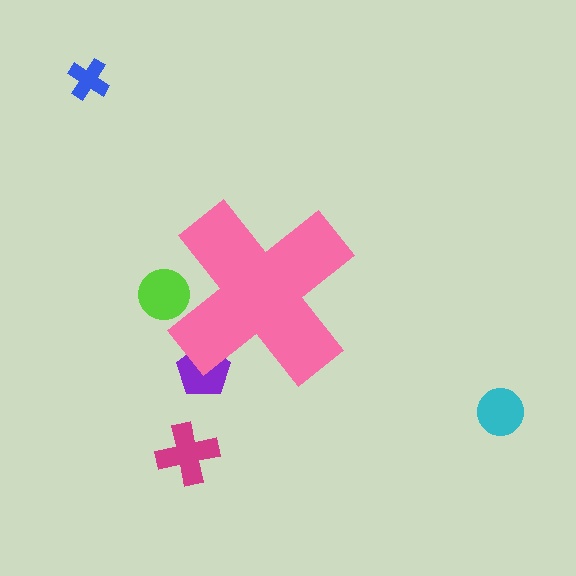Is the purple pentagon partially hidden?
Yes, the purple pentagon is partially hidden behind the pink cross.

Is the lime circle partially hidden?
Yes, the lime circle is partially hidden behind the pink cross.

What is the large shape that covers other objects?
A pink cross.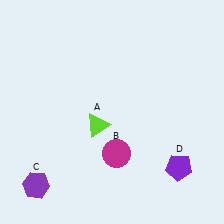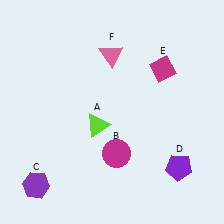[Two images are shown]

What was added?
A magenta diamond (E), a pink triangle (F) were added in Image 2.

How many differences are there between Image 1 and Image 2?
There are 2 differences between the two images.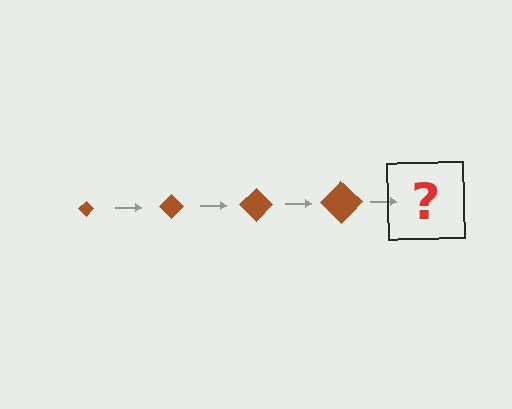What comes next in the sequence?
The next element should be a brown diamond, larger than the previous one.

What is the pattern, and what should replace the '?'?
The pattern is that the diamond gets progressively larger each step. The '?' should be a brown diamond, larger than the previous one.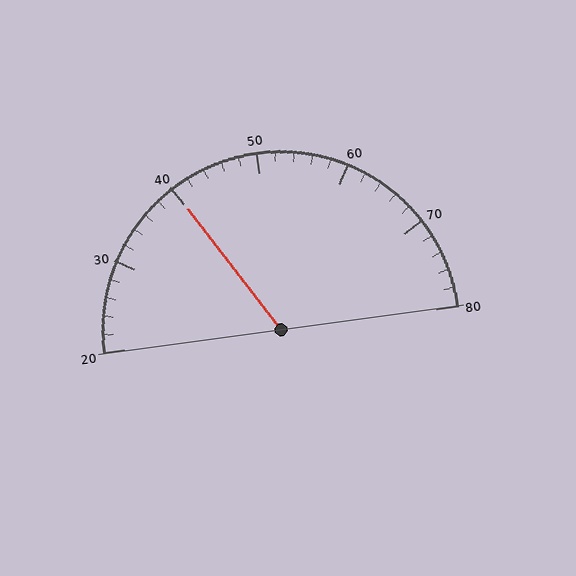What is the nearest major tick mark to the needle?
The nearest major tick mark is 40.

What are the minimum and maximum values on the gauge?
The gauge ranges from 20 to 80.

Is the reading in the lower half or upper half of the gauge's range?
The reading is in the lower half of the range (20 to 80).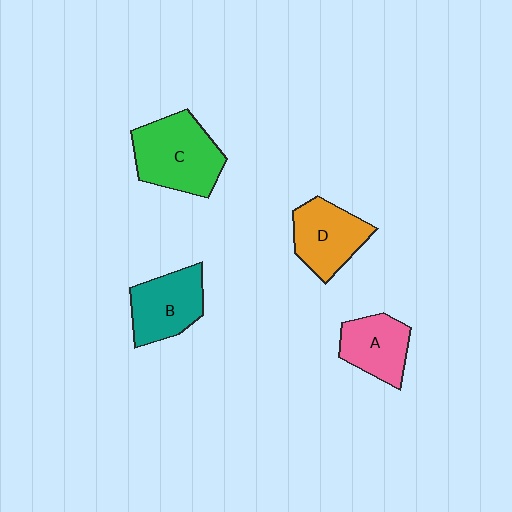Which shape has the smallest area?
Shape A (pink).